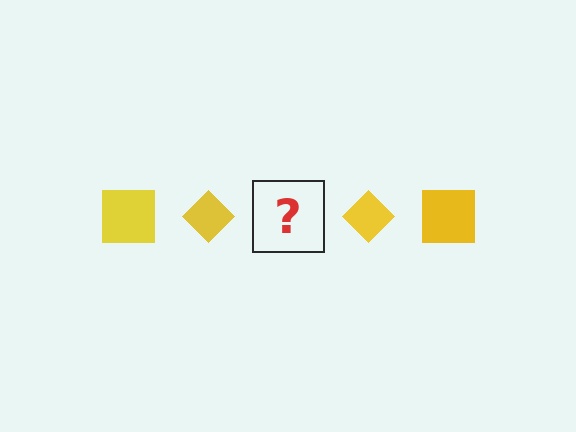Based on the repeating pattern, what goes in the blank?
The blank should be a yellow square.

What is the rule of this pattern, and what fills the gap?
The rule is that the pattern cycles through square, diamond shapes in yellow. The gap should be filled with a yellow square.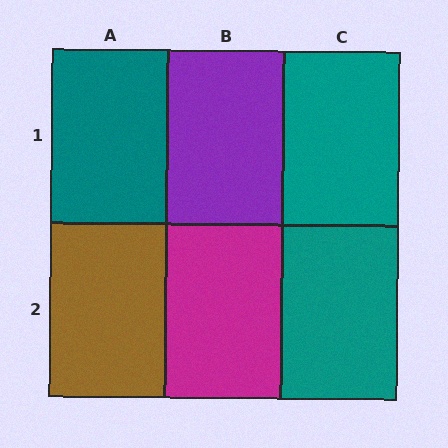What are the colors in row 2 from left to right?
Brown, magenta, teal.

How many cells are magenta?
1 cell is magenta.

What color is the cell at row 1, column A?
Teal.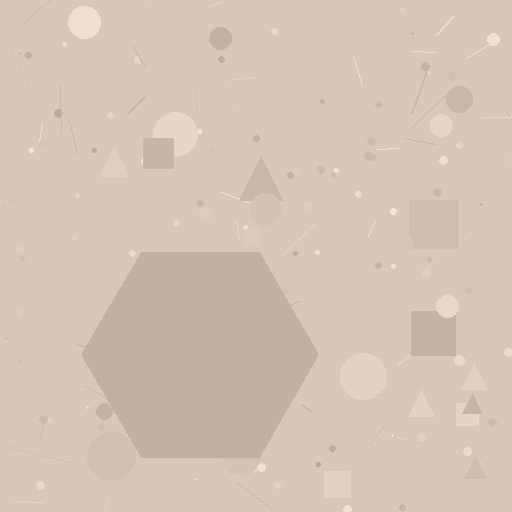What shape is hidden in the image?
A hexagon is hidden in the image.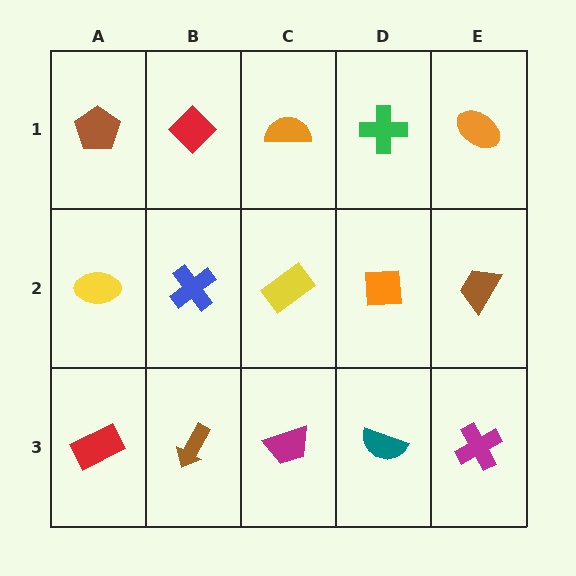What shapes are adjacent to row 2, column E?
An orange ellipse (row 1, column E), a magenta cross (row 3, column E), an orange square (row 2, column D).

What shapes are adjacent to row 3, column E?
A brown trapezoid (row 2, column E), a teal semicircle (row 3, column D).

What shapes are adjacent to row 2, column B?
A red diamond (row 1, column B), a brown arrow (row 3, column B), a yellow ellipse (row 2, column A), a yellow rectangle (row 2, column C).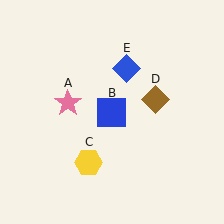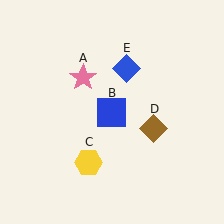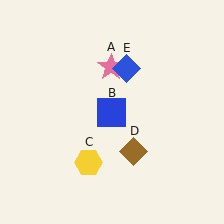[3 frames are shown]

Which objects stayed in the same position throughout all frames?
Blue square (object B) and yellow hexagon (object C) and blue diamond (object E) remained stationary.